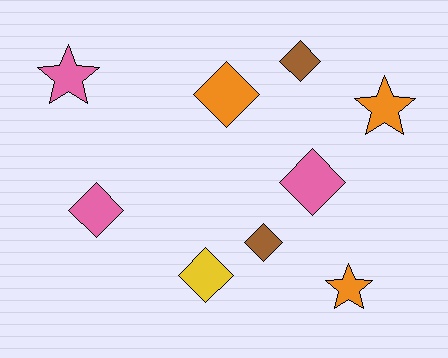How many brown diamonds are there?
There are 2 brown diamonds.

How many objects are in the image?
There are 9 objects.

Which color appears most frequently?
Orange, with 3 objects.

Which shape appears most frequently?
Diamond, with 6 objects.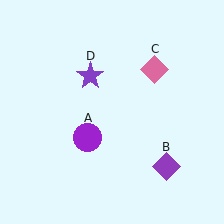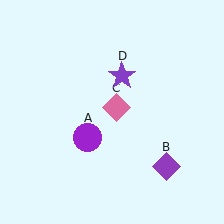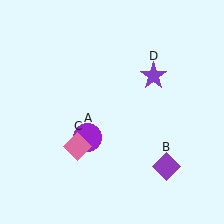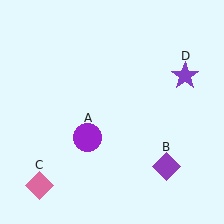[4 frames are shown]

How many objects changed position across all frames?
2 objects changed position: pink diamond (object C), purple star (object D).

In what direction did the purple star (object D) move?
The purple star (object D) moved right.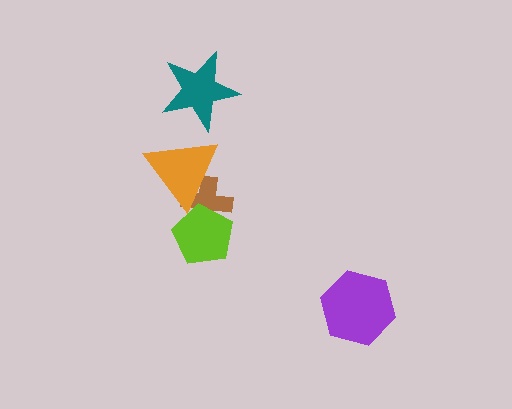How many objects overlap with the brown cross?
2 objects overlap with the brown cross.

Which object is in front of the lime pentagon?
The orange triangle is in front of the lime pentagon.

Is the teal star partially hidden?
No, no other shape covers it.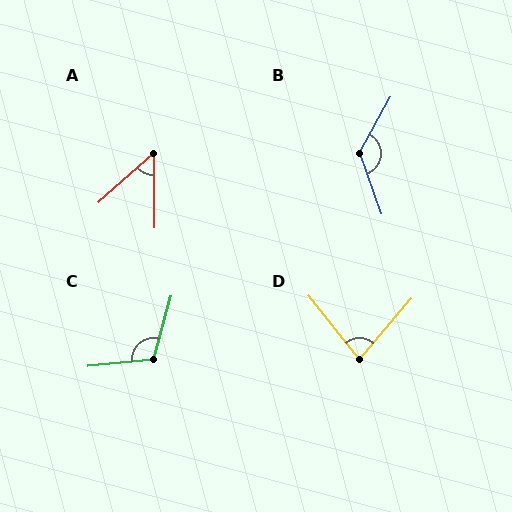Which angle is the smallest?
A, at approximately 49 degrees.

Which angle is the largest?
B, at approximately 132 degrees.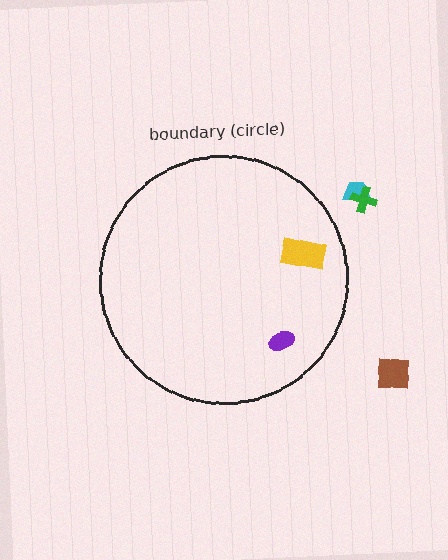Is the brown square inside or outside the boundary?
Outside.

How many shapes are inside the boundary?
2 inside, 3 outside.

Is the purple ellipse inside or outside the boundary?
Inside.